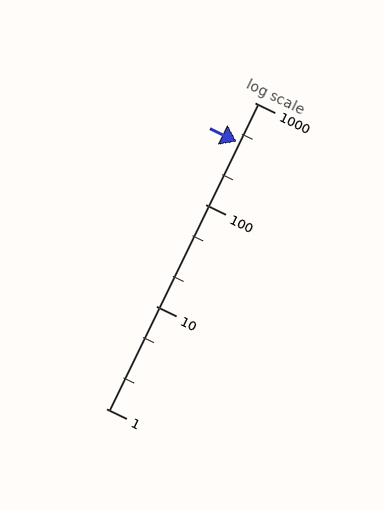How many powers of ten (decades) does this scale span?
The scale spans 3 decades, from 1 to 1000.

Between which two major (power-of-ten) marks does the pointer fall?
The pointer is between 100 and 1000.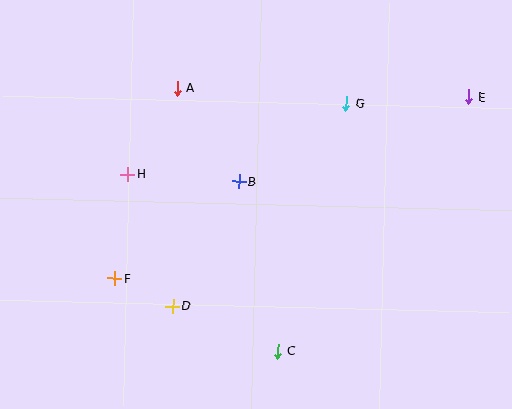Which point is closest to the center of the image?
Point B at (239, 181) is closest to the center.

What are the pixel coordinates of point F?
Point F is at (115, 278).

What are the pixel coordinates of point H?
Point H is at (127, 174).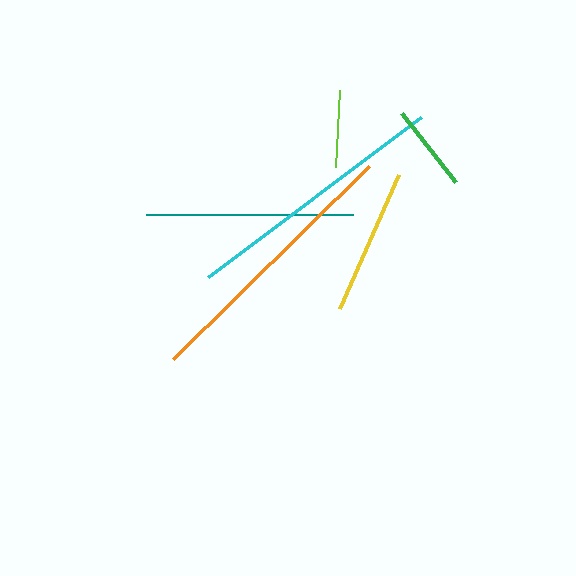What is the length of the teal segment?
The teal segment is approximately 207 pixels long.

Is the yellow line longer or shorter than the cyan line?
The cyan line is longer than the yellow line.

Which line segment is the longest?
The orange line is the longest at approximately 275 pixels.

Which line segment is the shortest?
The lime line is the shortest at approximately 77 pixels.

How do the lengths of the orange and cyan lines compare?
The orange and cyan lines are approximately the same length.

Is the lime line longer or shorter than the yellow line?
The yellow line is longer than the lime line.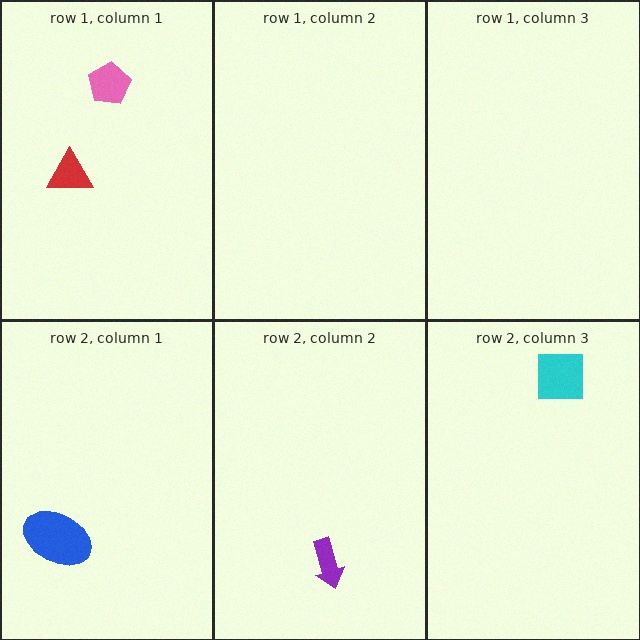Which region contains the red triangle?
The row 1, column 1 region.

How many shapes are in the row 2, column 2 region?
1.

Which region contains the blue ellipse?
The row 2, column 1 region.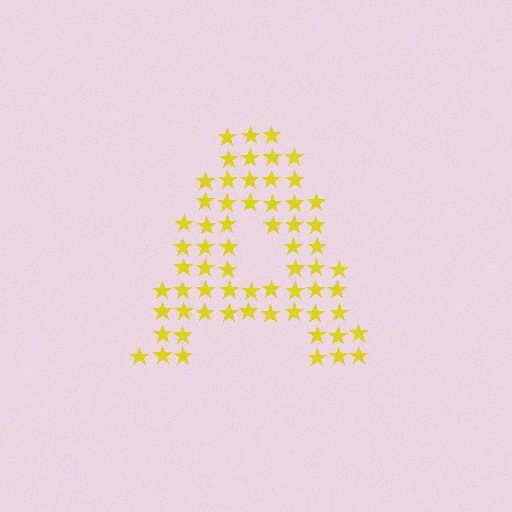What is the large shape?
The large shape is the letter A.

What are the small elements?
The small elements are stars.